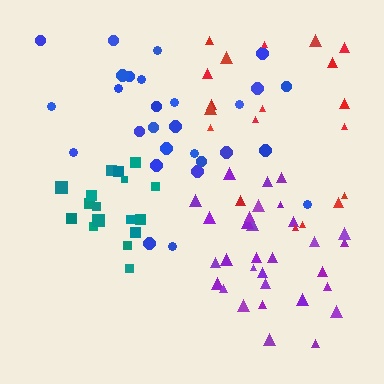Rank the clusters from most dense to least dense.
teal, purple, blue, red.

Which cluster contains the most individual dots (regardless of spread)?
Purple (32).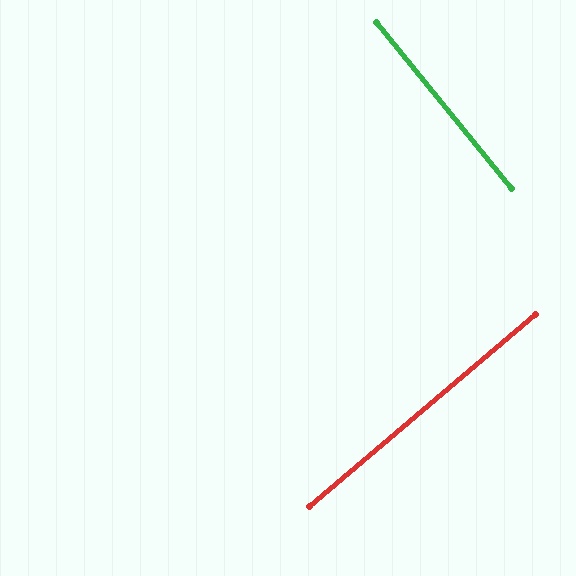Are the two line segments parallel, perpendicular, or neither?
Perpendicular — they meet at approximately 89°.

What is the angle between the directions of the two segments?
Approximately 89 degrees.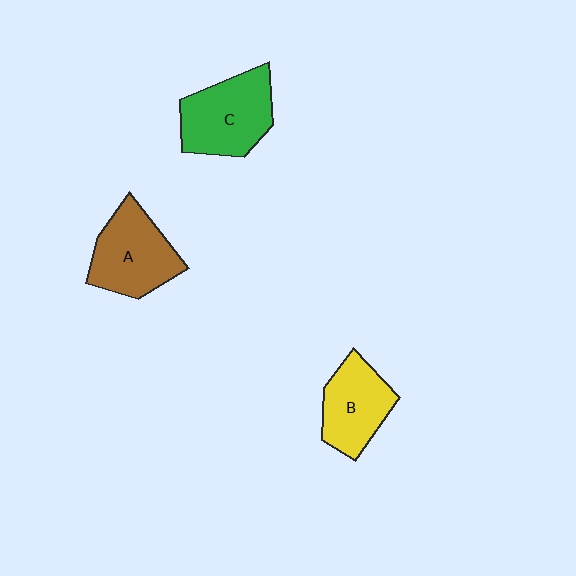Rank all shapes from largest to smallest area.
From largest to smallest: C (green), A (brown), B (yellow).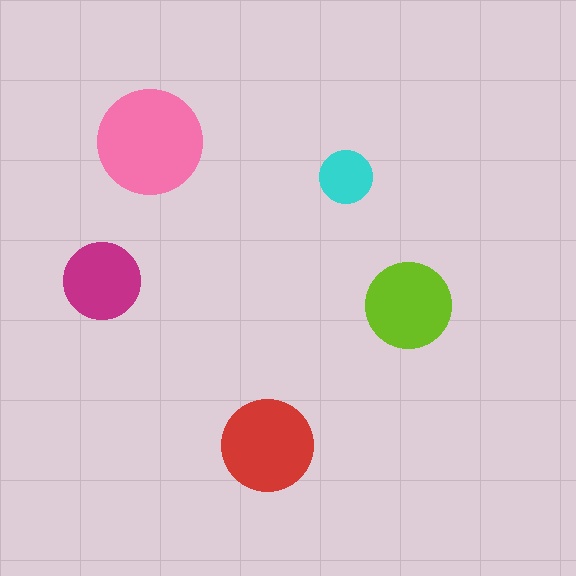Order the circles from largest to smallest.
the pink one, the red one, the lime one, the magenta one, the cyan one.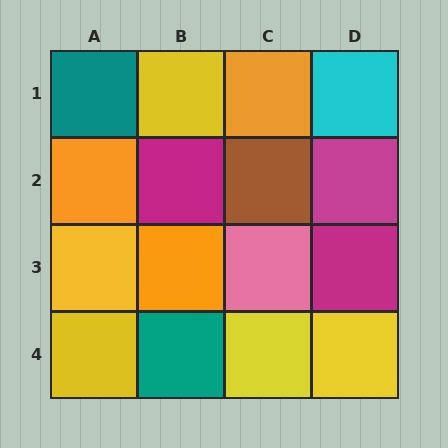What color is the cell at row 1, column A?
Teal.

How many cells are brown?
1 cell is brown.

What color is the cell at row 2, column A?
Orange.